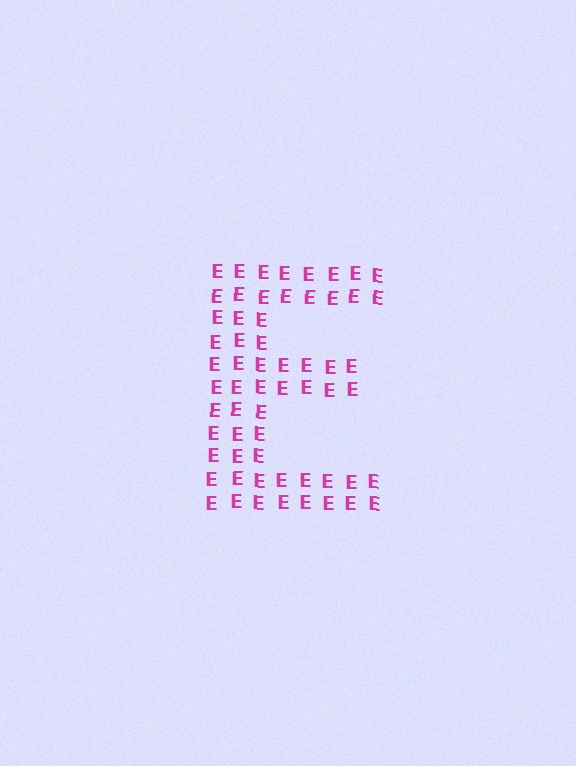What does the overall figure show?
The overall figure shows the letter E.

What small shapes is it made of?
It is made of small letter E's.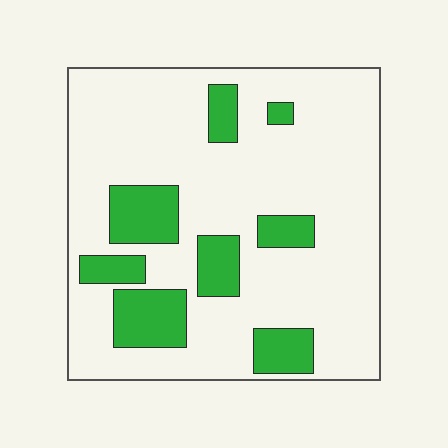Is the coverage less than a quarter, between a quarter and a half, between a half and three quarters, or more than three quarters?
Less than a quarter.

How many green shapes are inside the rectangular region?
8.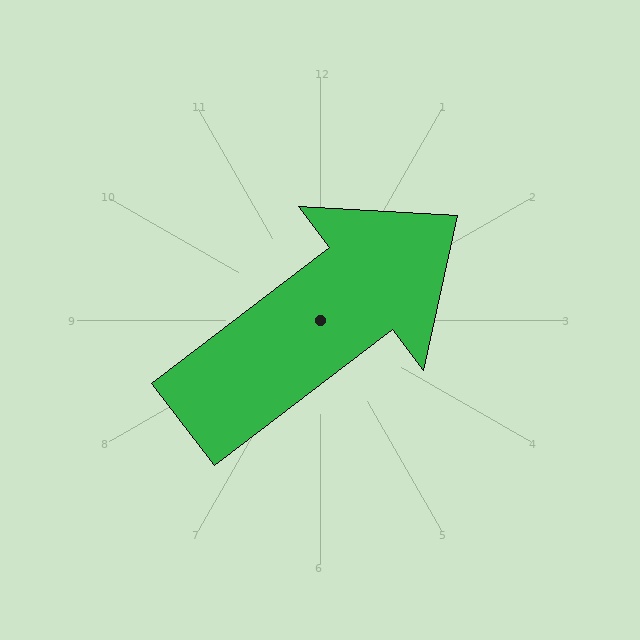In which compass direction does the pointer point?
Northeast.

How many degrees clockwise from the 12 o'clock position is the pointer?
Approximately 53 degrees.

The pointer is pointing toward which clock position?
Roughly 2 o'clock.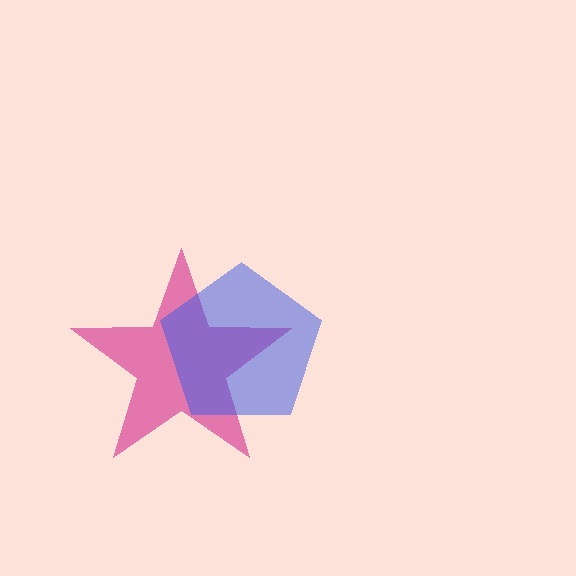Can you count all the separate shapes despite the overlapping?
Yes, there are 2 separate shapes.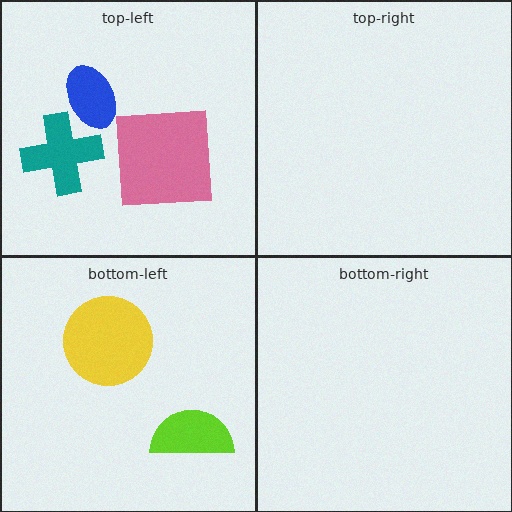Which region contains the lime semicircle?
The bottom-left region.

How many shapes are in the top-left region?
3.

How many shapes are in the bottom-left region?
2.